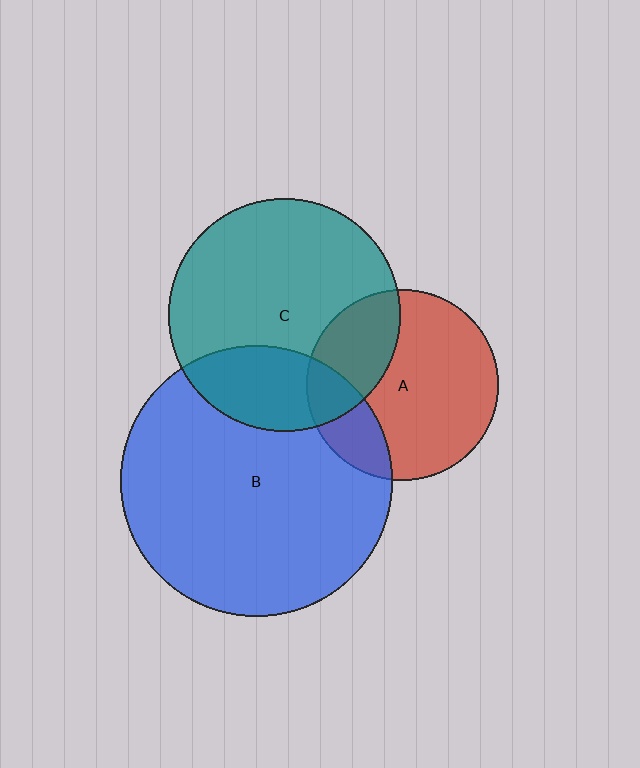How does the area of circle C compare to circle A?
Approximately 1.5 times.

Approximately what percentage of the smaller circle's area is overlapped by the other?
Approximately 30%.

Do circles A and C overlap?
Yes.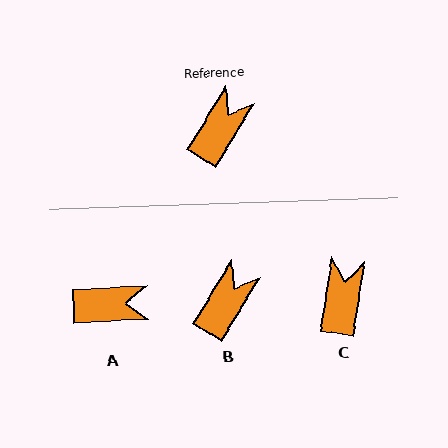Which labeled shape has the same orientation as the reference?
B.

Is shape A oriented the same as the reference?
No, it is off by about 55 degrees.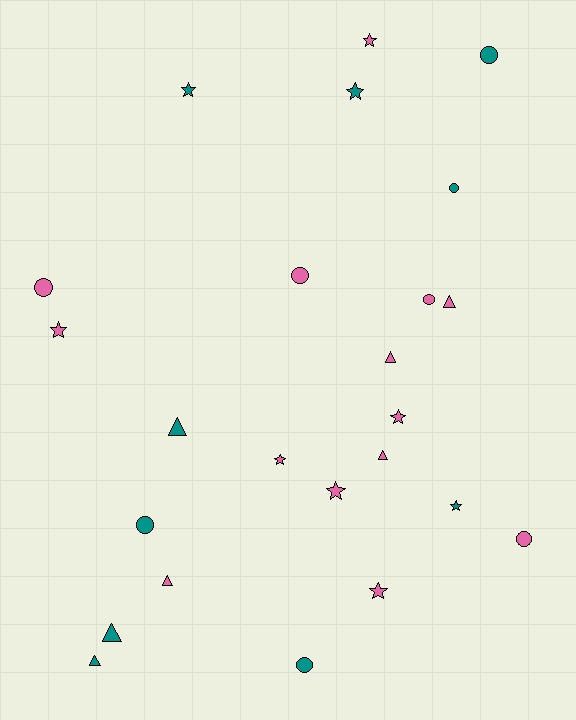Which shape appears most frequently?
Star, with 9 objects.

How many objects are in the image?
There are 24 objects.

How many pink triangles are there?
There are 4 pink triangles.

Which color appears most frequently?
Pink, with 14 objects.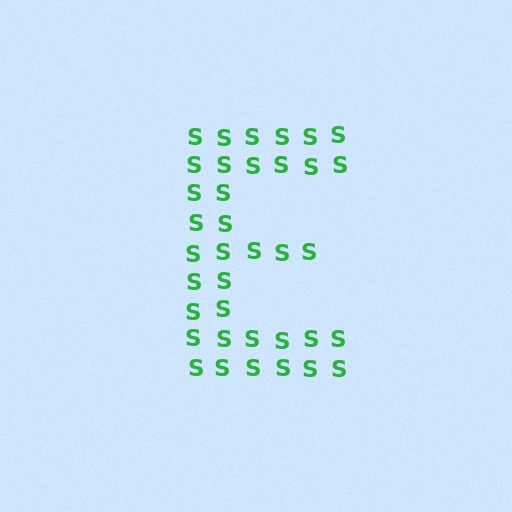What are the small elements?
The small elements are letter S's.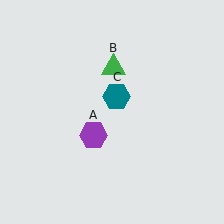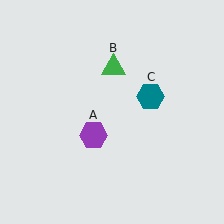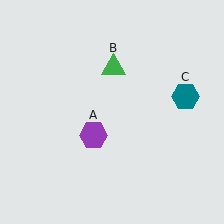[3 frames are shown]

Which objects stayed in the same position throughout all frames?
Purple hexagon (object A) and green triangle (object B) remained stationary.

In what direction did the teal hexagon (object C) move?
The teal hexagon (object C) moved right.